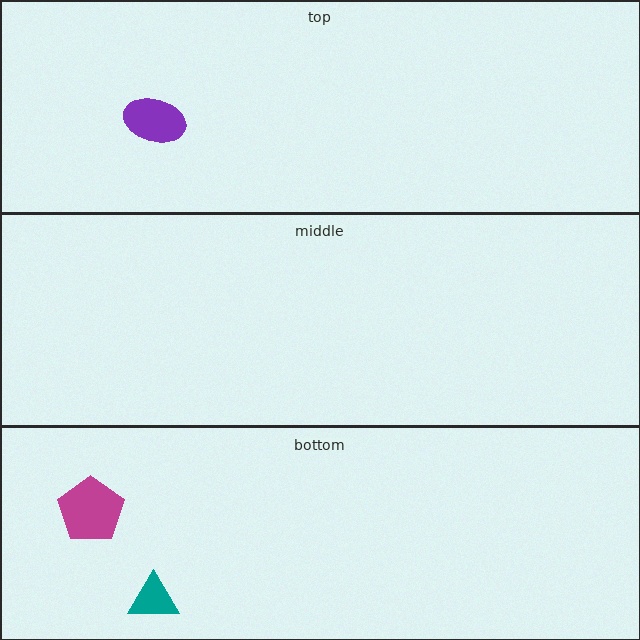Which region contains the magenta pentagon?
The bottom region.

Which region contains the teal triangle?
The bottom region.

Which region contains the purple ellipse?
The top region.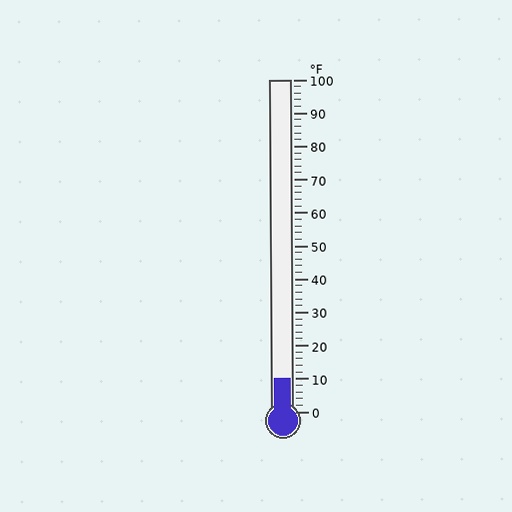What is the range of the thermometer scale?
The thermometer scale ranges from 0°F to 100°F.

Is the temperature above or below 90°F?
The temperature is below 90°F.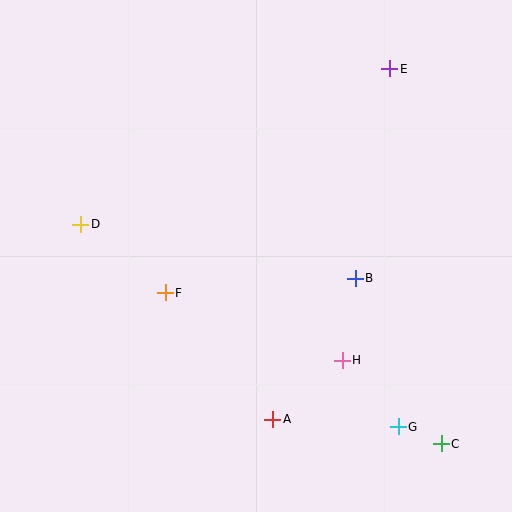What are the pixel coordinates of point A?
Point A is at (273, 419).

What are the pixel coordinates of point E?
Point E is at (390, 69).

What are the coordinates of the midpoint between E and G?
The midpoint between E and G is at (394, 248).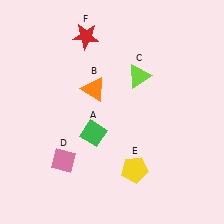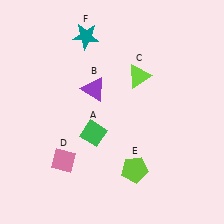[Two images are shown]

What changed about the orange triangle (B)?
In Image 1, B is orange. In Image 2, it changed to purple.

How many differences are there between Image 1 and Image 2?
There are 3 differences between the two images.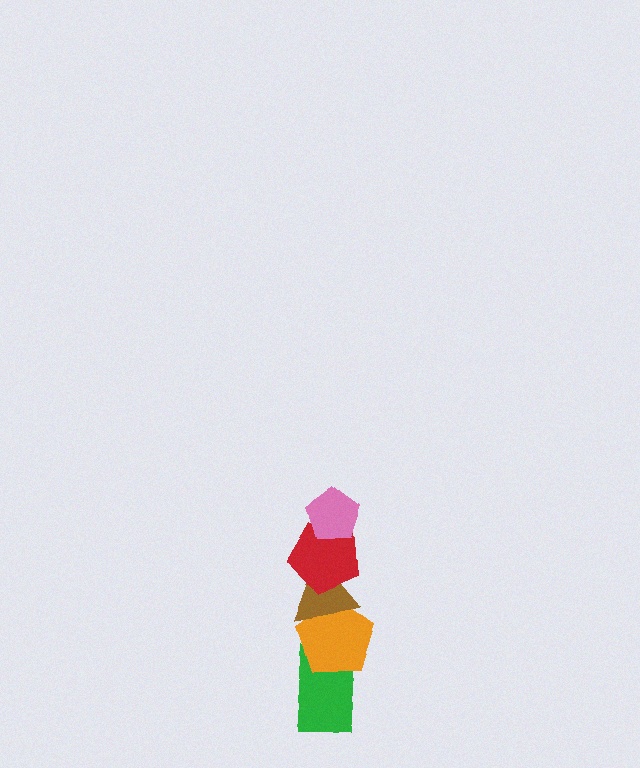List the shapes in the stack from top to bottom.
From top to bottom: the pink pentagon, the red pentagon, the brown triangle, the orange pentagon, the green rectangle.